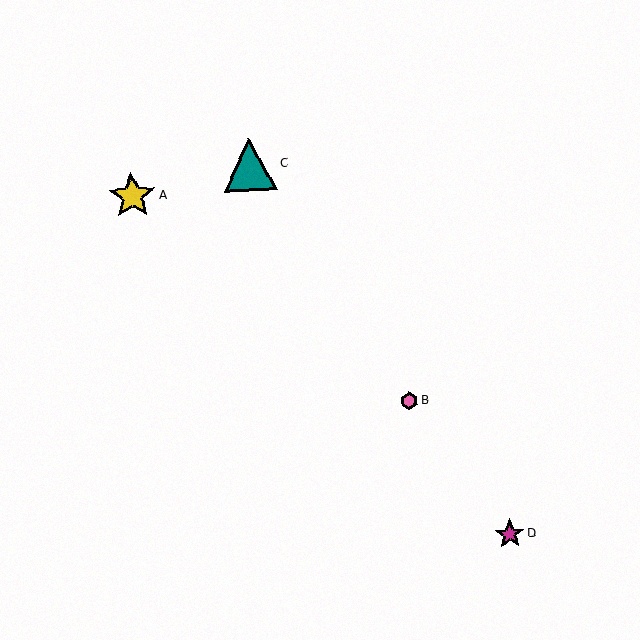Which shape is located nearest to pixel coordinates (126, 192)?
The yellow star (labeled A) at (132, 196) is nearest to that location.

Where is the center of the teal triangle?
The center of the teal triangle is at (250, 165).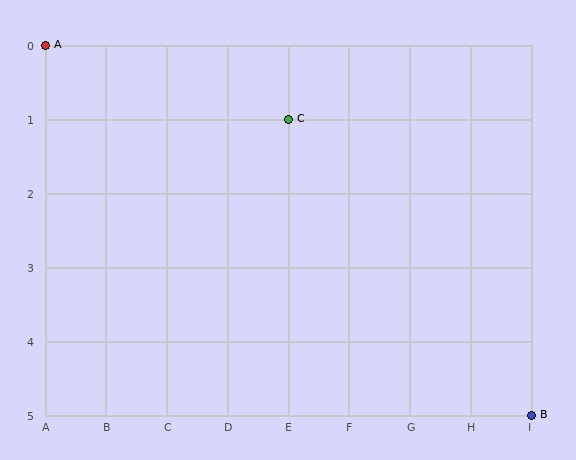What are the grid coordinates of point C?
Point C is at grid coordinates (E, 1).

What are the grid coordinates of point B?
Point B is at grid coordinates (I, 5).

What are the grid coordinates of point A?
Point A is at grid coordinates (A, 0).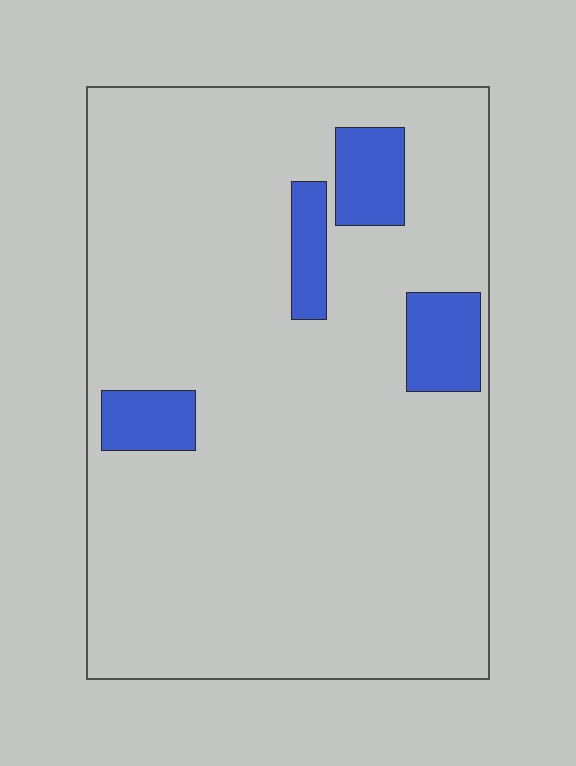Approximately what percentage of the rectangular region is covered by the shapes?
Approximately 10%.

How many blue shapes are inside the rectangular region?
4.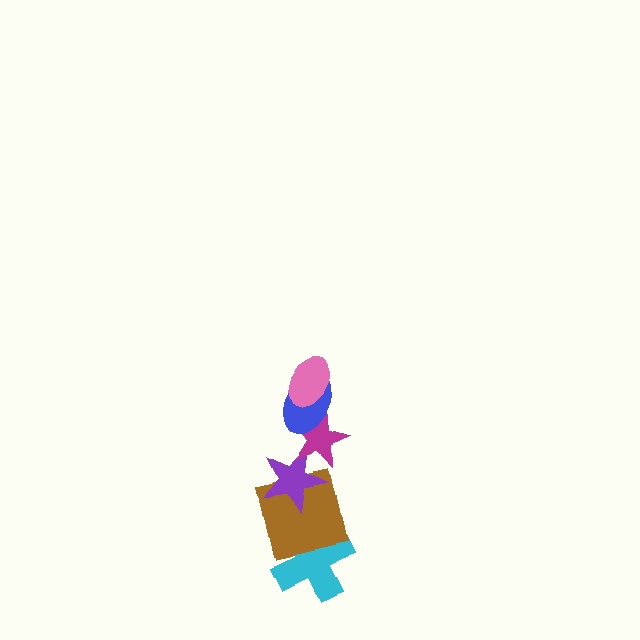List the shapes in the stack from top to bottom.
From top to bottom: the pink ellipse, the blue ellipse, the magenta star, the purple star, the brown square, the cyan cross.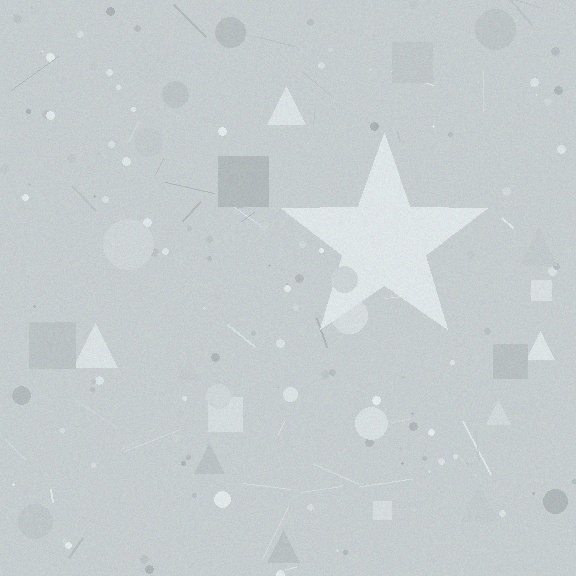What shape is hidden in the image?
A star is hidden in the image.